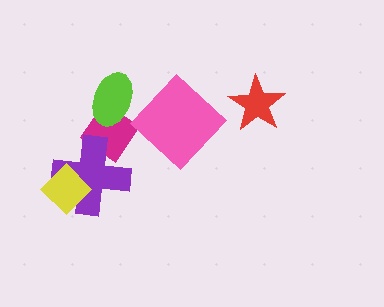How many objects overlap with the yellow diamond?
1 object overlaps with the yellow diamond.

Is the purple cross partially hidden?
Yes, it is partially covered by another shape.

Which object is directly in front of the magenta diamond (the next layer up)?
The purple cross is directly in front of the magenta diamond.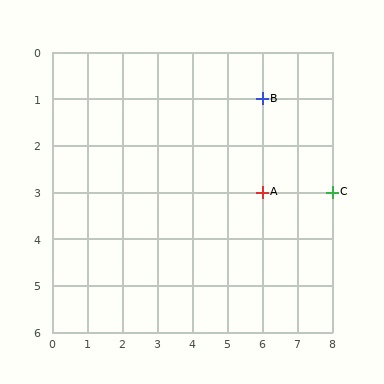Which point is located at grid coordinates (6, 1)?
Point B is at (6, 1).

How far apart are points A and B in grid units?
Points A and B are 2 rows apart.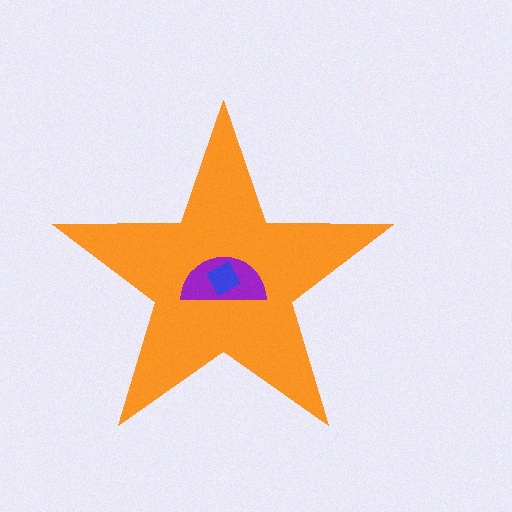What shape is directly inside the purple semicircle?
The blue diamond.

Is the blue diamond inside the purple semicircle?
Yes.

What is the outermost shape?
The orange star.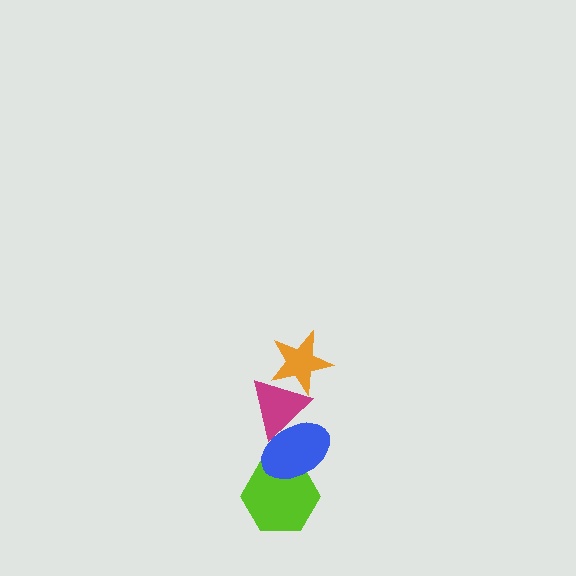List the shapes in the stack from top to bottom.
From top to bottom: the orange star, the magenta triangle, the blue ellipse, the lime hexagon.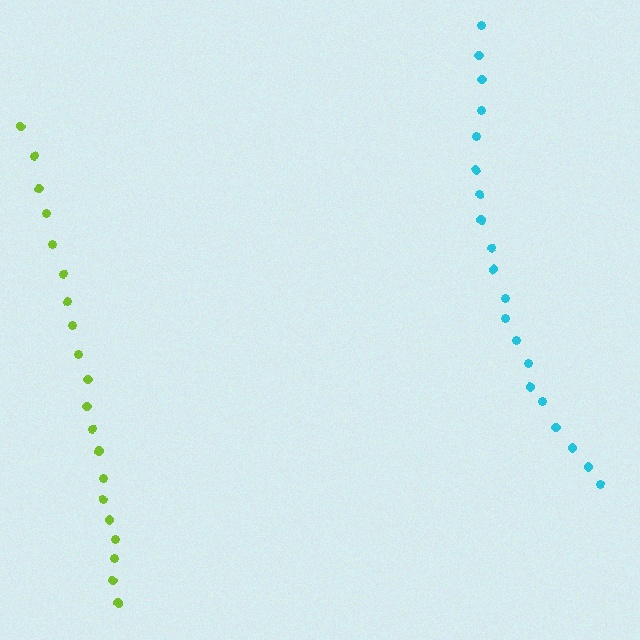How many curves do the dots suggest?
There are 2 distinct paths.